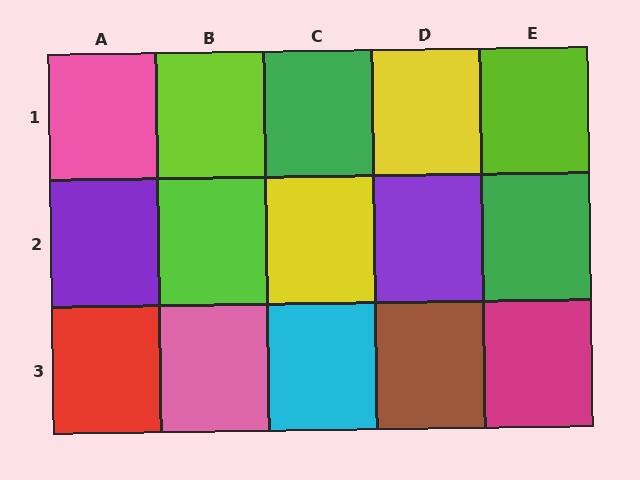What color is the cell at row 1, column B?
Lime.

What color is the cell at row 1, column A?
Pink.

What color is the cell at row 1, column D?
Yellow.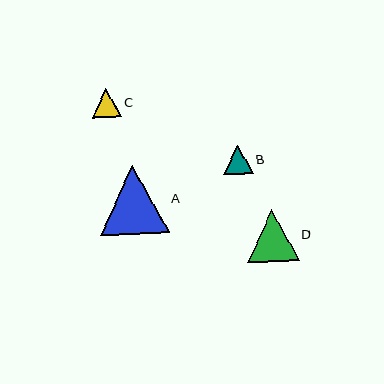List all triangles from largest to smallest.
From largest to smallest: A, D, B, C.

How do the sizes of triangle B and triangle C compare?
Triangle B and triangle C are approximately the same size.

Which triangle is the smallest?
Triangle C is the smallest with a size of approximately 29 pixels.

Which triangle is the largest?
Triangle A is the largest with a size of approximately 69 pixels.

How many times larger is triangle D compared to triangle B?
Triangle D is approximately 1.7 times the size of triangle B.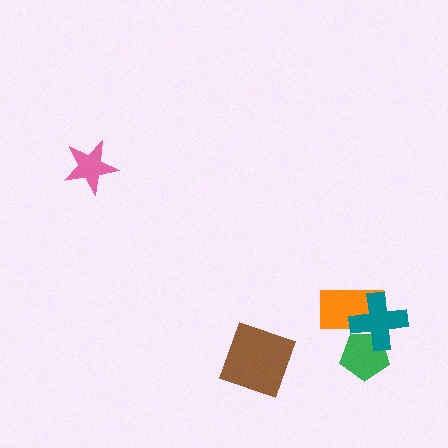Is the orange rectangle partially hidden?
Yes, it is partially covered by another shape.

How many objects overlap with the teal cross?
2 objects overlap with the teal cross.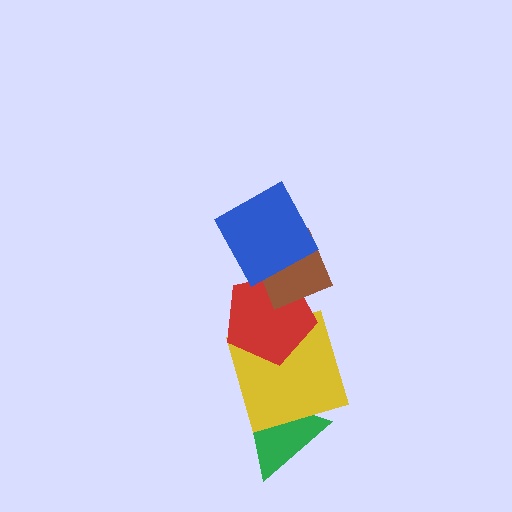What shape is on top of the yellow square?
The red pentagon is on top of the yellow square.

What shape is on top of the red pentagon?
The brown diamond is on top of the red pentagon.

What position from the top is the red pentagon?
The red pentagon is 3rd from the top.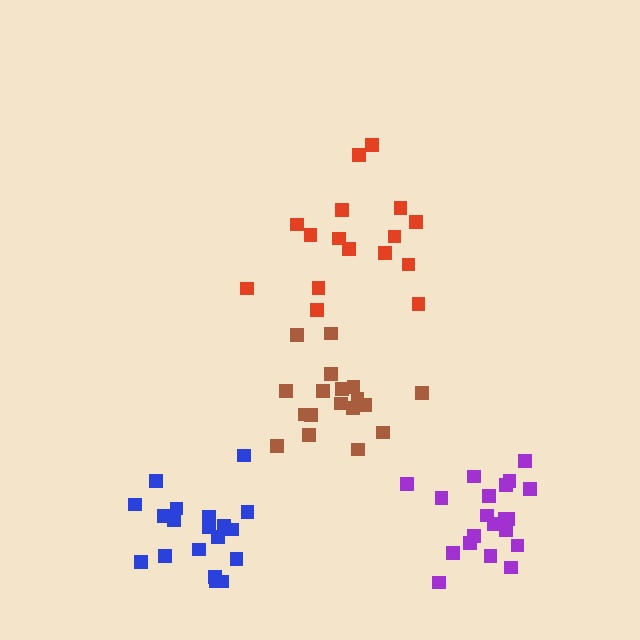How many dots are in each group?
Group 1: 20 dots, Group 2: 19 dots, Group 3: 16 dots, Group 4: 18 dots (73 total).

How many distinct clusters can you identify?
There are 4 distinct clusters.